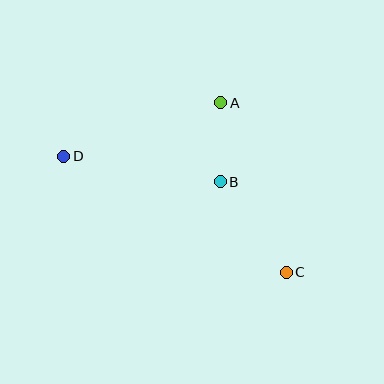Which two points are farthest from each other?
Points C and D are farthest from each other.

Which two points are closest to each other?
Points A and B are closest to each other.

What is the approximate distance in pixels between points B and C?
The distance between B and C is approximately 112 pixels.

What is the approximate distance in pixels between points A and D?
The distance between A and D is approximately 166 pixels.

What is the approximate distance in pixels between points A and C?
The distance between A and C is approximately 182 pixels.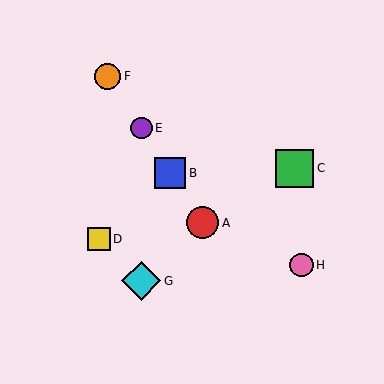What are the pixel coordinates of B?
Object B is at (170, 173).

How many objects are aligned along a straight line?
4 objects (A, B, E, F) are aligned along a straight line.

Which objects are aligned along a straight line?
Objects A, B, E, F are aligned along a straight line.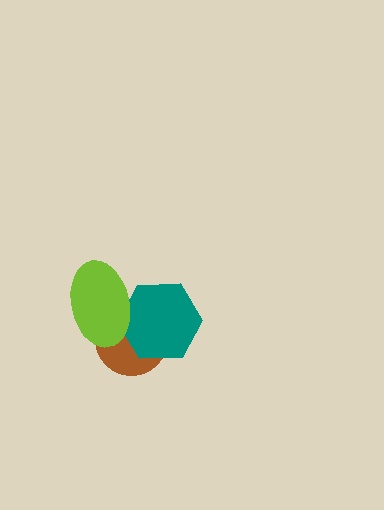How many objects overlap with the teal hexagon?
2 objects overlap with the teal hexagon.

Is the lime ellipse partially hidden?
No, no other shape covers it.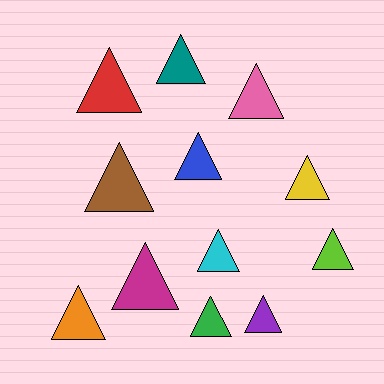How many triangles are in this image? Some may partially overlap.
There are 12 triangles.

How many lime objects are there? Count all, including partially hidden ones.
There is 1 lime object.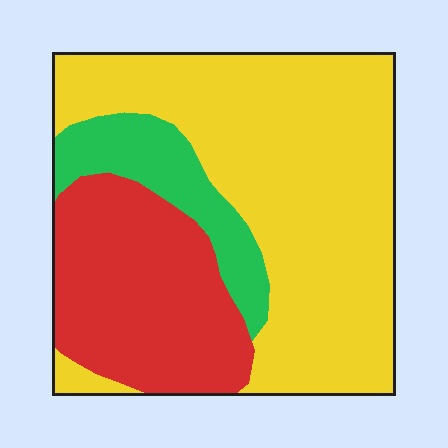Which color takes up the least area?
Green, at roughly 15%.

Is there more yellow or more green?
Yellow.